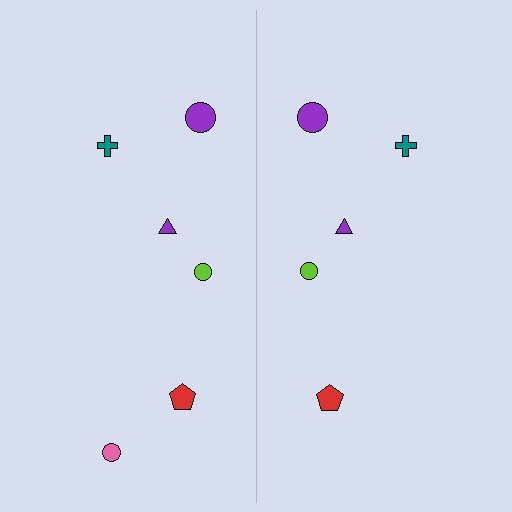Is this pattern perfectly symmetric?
No, the pattern is not perfectly symmetric. A pink circle is missing from the right side.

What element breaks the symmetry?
A pink circle is missing from the right side.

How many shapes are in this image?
There are 11 shapes in this image.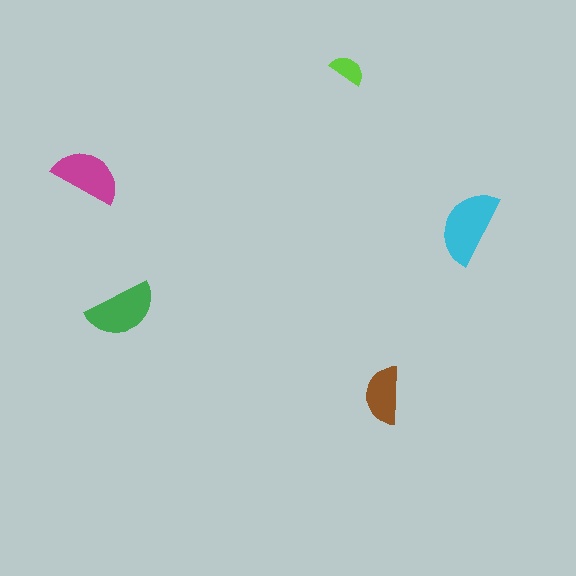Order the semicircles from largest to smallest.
the cyan one, the green one, the magenta one, the brown one, the lime one.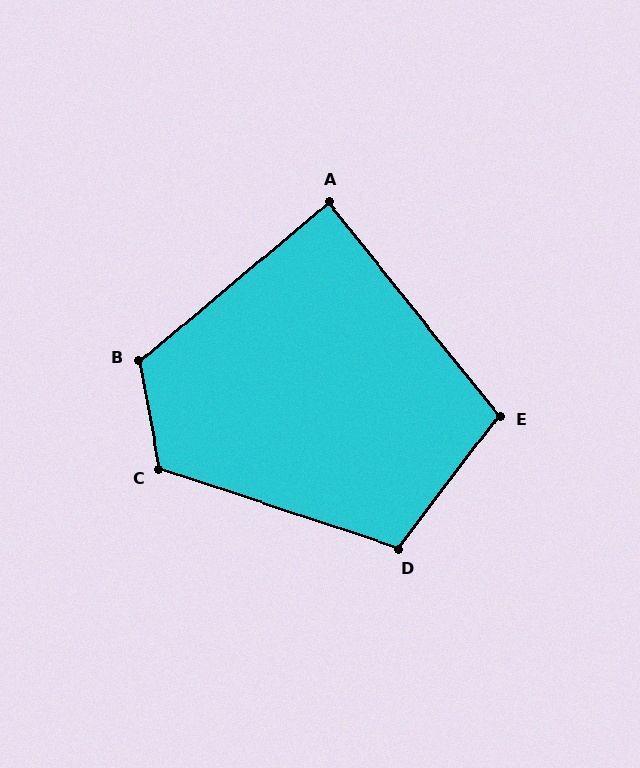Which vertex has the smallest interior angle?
A, at approximately 89 degrees.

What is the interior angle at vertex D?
Approximately 109 degrees (obtuse).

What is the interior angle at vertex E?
Approximately 104 degrees (obtuse).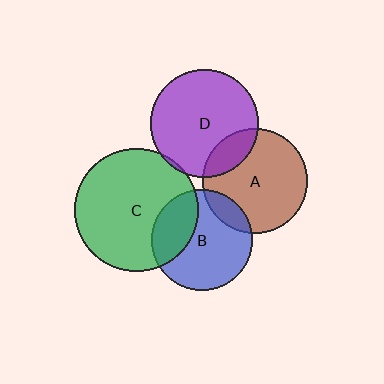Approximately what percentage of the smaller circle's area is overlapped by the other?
Approximately 20%.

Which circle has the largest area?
Circle C (green).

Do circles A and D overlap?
Yes.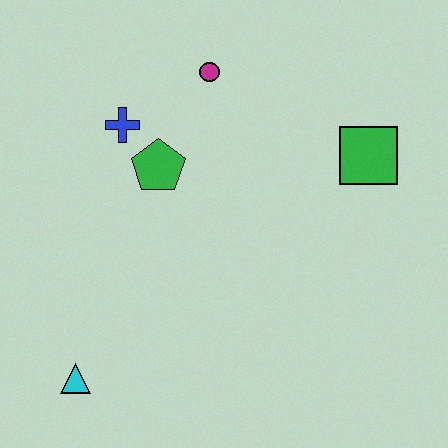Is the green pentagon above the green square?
No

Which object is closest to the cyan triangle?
The green pentagon is closest to the cyan triangle.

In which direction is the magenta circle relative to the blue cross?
The magenta circle is to the right of the blue cross.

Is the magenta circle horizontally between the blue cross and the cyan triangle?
No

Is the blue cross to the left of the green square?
Yes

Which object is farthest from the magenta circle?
The cyan triangle is farthest from the magenta circle.